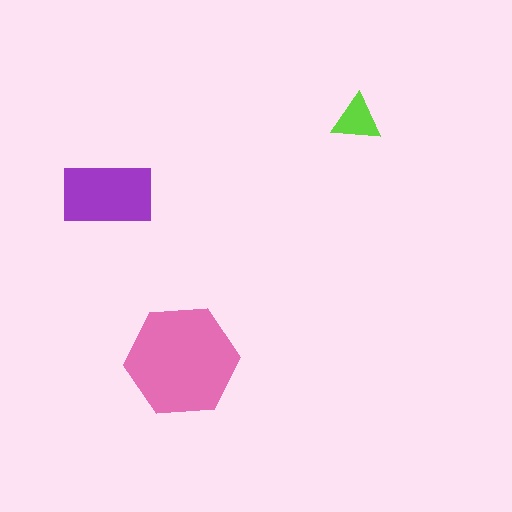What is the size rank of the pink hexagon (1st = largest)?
1st.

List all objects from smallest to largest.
The lime triangle, the purple rectangle, the pink hexagon.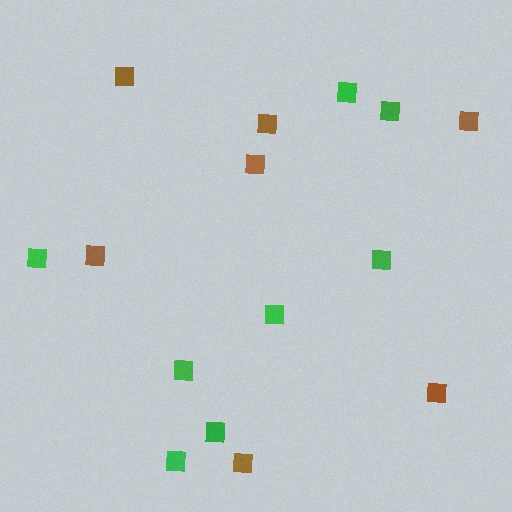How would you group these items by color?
There are 2 groups: one group of brown squares (7) and one group of green squares (8).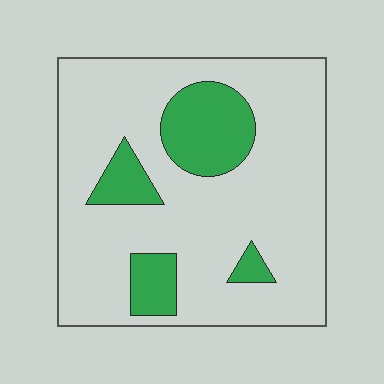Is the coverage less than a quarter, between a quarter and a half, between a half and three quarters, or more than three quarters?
Less than a quarter.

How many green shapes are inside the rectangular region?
4.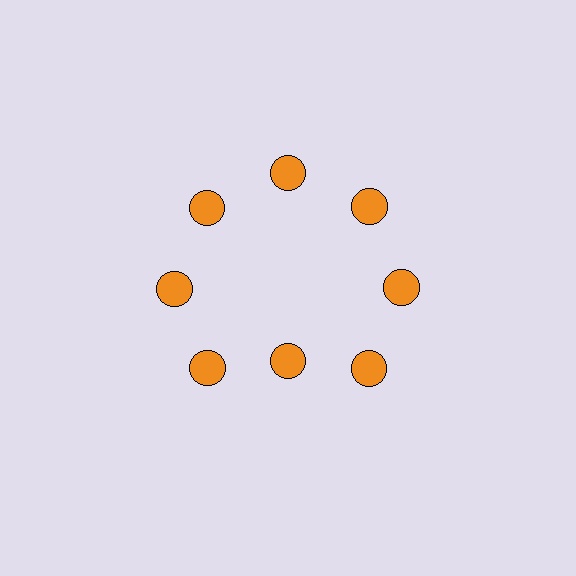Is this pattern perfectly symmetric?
No. The 8 orange circles are arranged in a ring, but one element near the 6 o'clock position is pulled inward toward the center, breaking the 8-fold rotational symmetry.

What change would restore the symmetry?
The symmetry would be restored by moving it outward, back onto the ring so that all 8 circles sit at equal angles and equal distance from the center.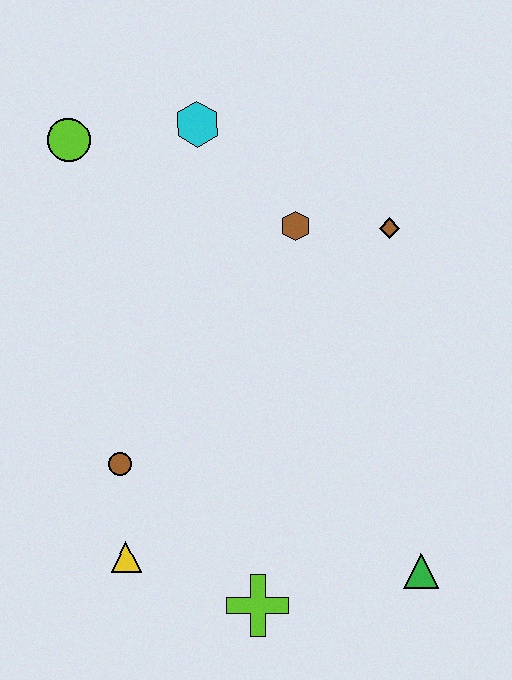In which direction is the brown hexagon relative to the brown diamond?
The brown hexagon is to the left of the brown diamond.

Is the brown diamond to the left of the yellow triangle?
No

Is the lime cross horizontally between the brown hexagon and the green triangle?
No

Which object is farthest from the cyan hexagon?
The green triangle is farthest from the cyan hexagon.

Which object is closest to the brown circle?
The yellow triangle is closest to the brown circle.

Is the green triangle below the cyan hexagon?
Yes